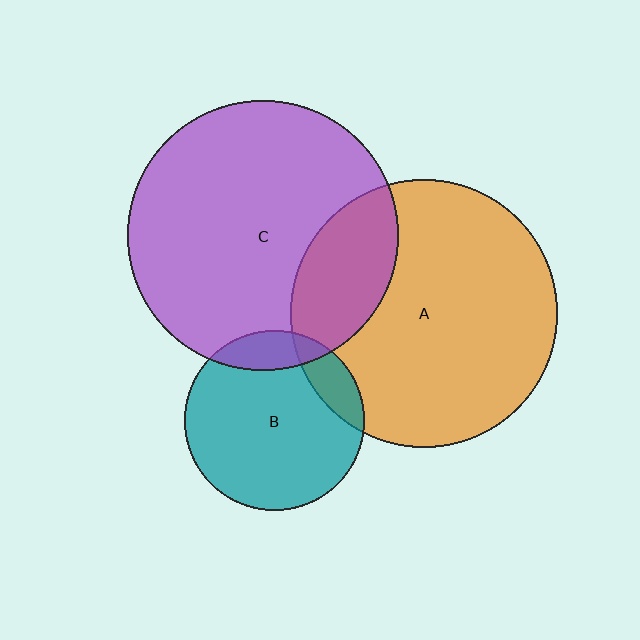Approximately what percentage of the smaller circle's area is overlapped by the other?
Approximately 15%.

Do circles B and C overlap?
Yes.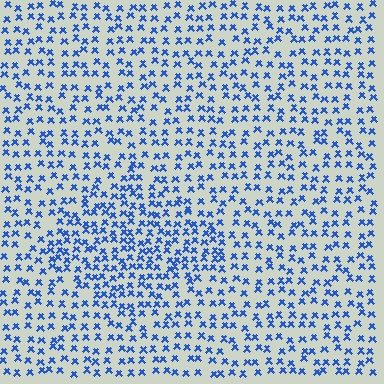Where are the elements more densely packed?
The elements are more densely packed inside the diamond boundary.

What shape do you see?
I see a diamond.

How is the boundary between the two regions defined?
The boundary is defined by a change in element density (approximately 1.6x ratio). All elements are the same color, size, and shape.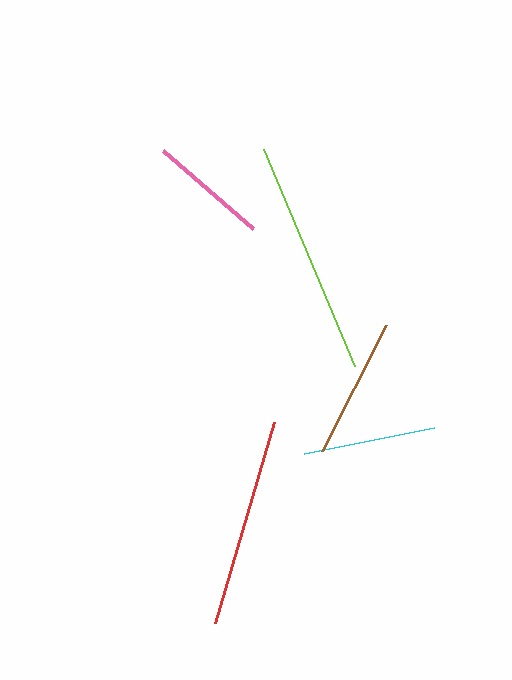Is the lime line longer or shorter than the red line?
The lime line is longer than the red line.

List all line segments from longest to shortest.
From longest to shortest: lime, red, brown, cyan, pink.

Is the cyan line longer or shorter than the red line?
The red line is longer than the cyan line.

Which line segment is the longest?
The lime line is the longest at approximately 235 pixels.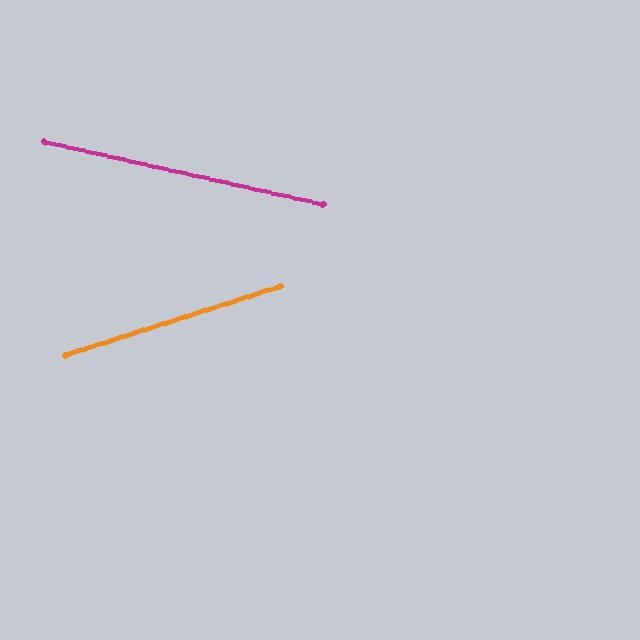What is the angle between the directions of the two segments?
Approximately 31 degrees.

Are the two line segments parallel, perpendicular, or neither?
Neither parallel nor perpendicular — they differ by about 31°.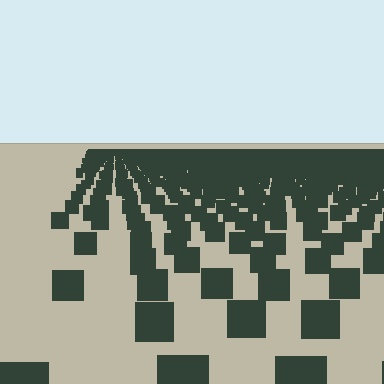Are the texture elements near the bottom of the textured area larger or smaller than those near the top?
Larger. Near the bottom, elements are closer to the viewer and appear at a bigger on-screen size.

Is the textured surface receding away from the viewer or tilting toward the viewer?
The surface is receding away from the viewer. Texture elements get smaller and denser toward the top.